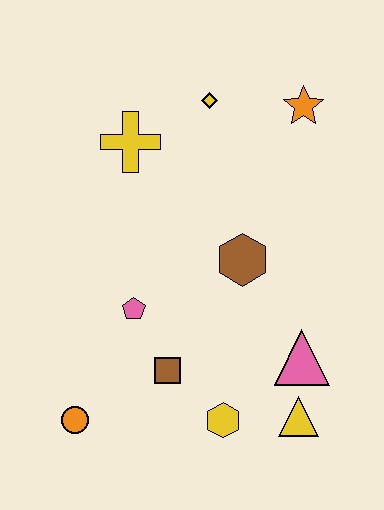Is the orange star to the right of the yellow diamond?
Yes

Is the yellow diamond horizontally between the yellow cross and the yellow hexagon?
Yes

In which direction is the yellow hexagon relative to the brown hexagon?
The yellow hexagon is below the brown hexagon.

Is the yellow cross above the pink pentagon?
Yes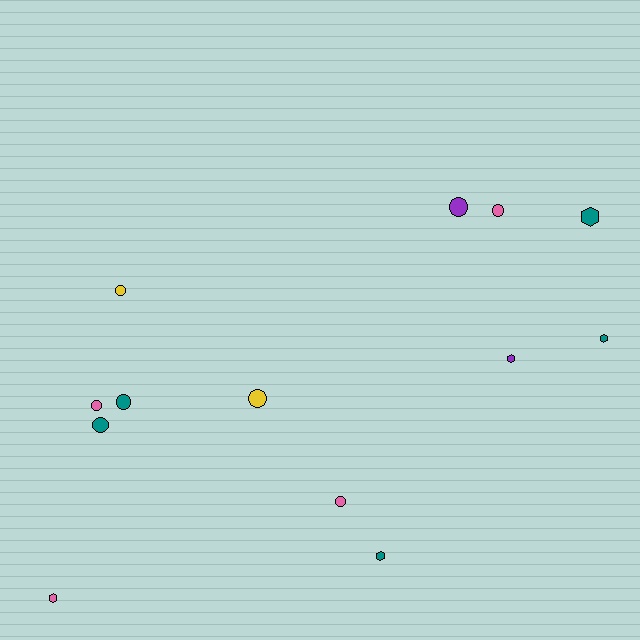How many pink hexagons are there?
There is 1 pink hexagon.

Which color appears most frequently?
Teal, with 5 objects.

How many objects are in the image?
There are 13 objects.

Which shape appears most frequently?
Circle, with 8 objects.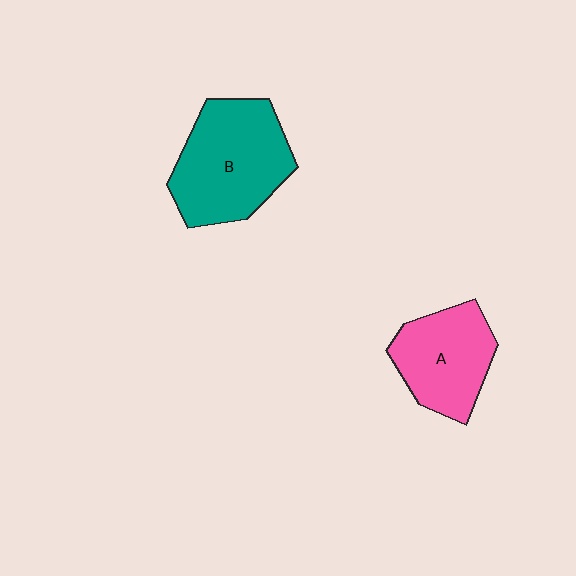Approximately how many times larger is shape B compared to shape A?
Approximately 1.4 times.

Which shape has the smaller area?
Shape A (pink).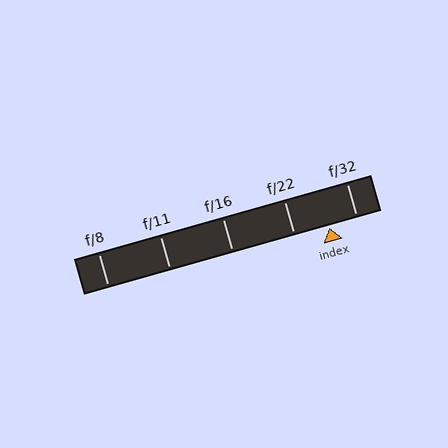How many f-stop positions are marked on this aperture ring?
There are 5 f-stop positions marked.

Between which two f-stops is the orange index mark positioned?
The index mark is between f/22 and f/32.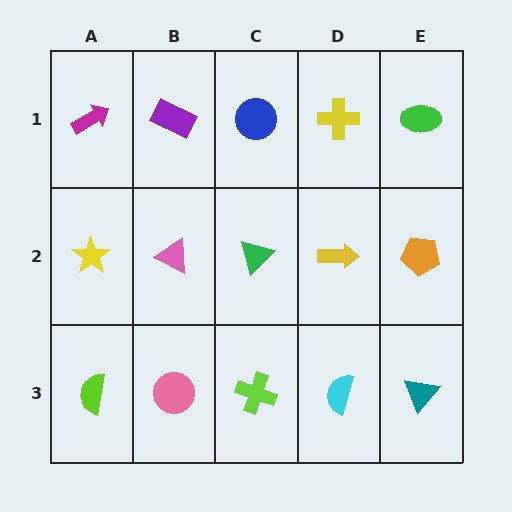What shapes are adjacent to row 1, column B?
A pink triangle (row 2, column B), a magenta arrow (row 1, column A), a blue circle (row 1, column C).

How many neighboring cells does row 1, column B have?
3.